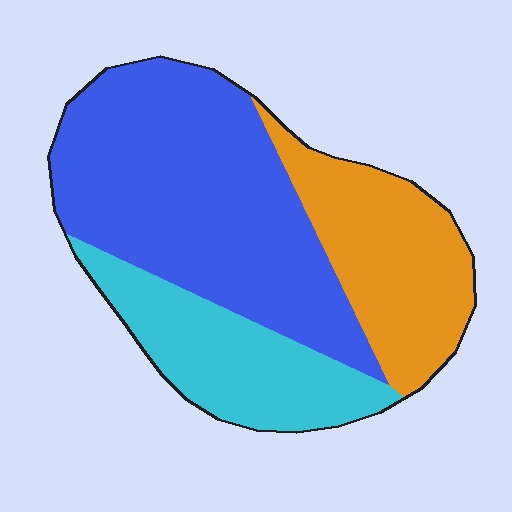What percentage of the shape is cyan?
Cyan takes up between a sixth and a third of the shape.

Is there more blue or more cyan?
Blue.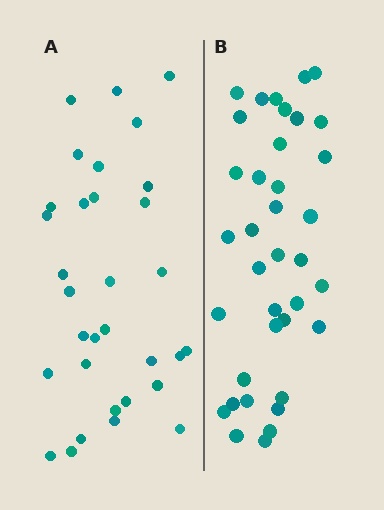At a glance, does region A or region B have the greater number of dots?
Region B (the right region) has more dots.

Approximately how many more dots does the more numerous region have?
Region B has about 5 more dots than region A.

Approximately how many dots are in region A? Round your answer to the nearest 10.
About 30 dots. (The exact count is 32, which rounds to 30.)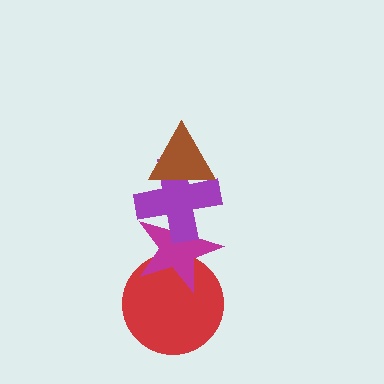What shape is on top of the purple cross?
The brown triangle is on top of the purple cross.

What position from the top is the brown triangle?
The brown triangle is 1st from the top.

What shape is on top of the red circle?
The magenta star is on top of the red circle.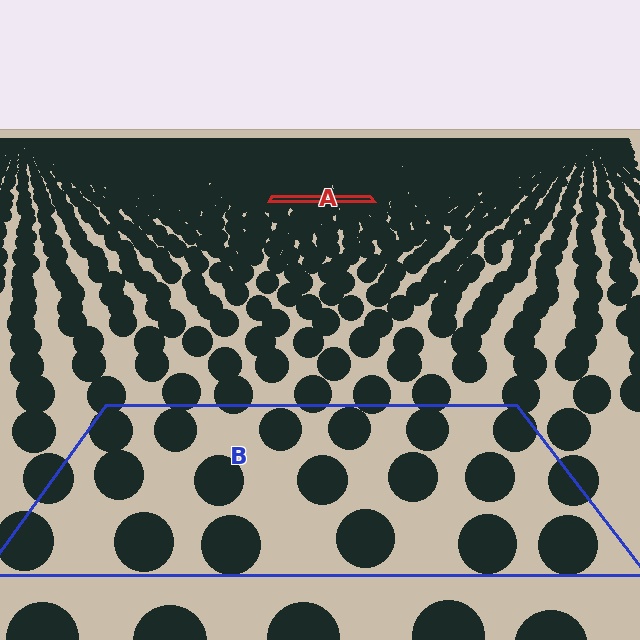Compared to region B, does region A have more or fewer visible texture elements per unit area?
Region A has more texture elements per unit area — they are packed more densely because it is farther away.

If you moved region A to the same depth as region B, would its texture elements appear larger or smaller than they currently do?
They would appear larger. At a closer depth, the same texture elements are projected at a bigger on-screen size.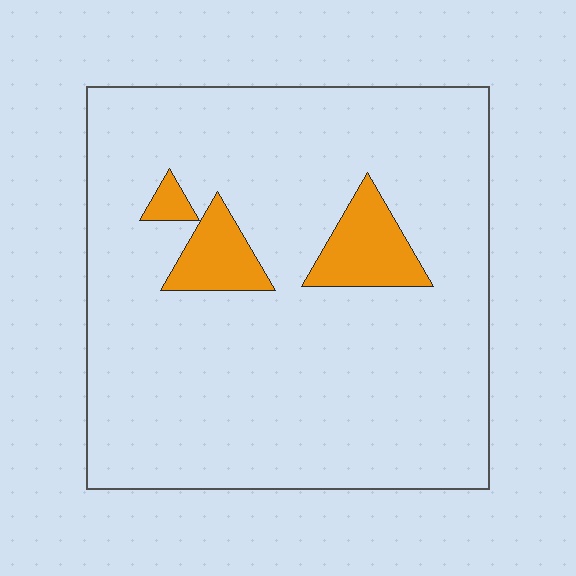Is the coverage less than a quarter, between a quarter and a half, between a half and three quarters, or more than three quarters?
Less than a quarter.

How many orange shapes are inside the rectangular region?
3.